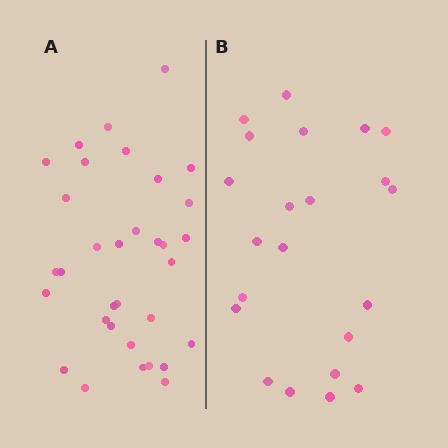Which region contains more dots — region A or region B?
Region A (the left region) has more dots.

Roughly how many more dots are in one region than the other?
Region A has roughly 12 or so more dots than region B.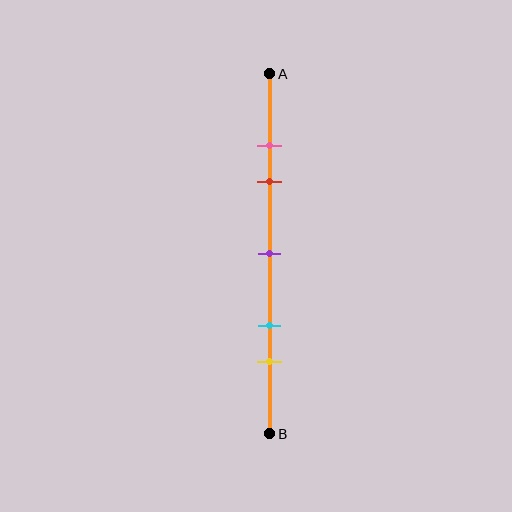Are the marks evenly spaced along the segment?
No, the marks are not evenly spaced.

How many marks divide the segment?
There are 5 marks dividing the segment.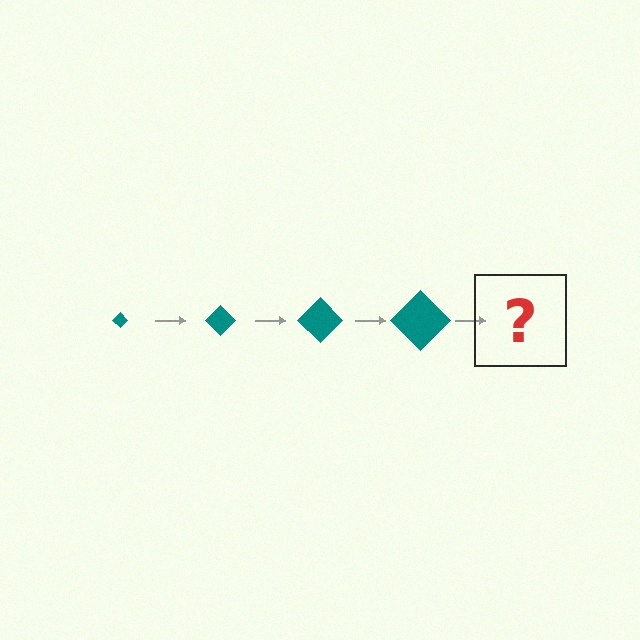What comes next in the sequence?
The next element should be a teal diamond, larger than the previous one.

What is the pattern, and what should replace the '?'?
The pattern is that the diamond gets progressively larger each step. The '?' should be a teal diamond, larger than the previous one.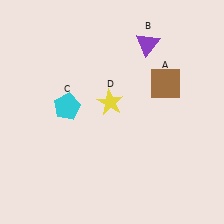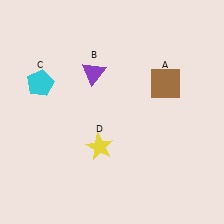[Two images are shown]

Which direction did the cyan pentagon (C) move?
The cyan pentagon (C) moved left.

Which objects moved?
The objects that moved are: the purple triangle (B), the cyan pentagon (C), the yellow star (D).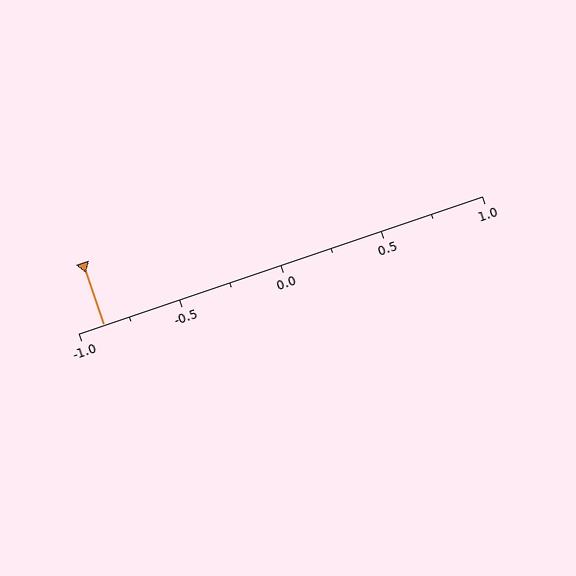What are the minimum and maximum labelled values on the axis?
The axis runs from -1.0 to 1.0.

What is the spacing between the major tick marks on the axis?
The major ticks are spaced 0.5 apart.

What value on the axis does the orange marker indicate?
The marker indicates approximately -0.88.